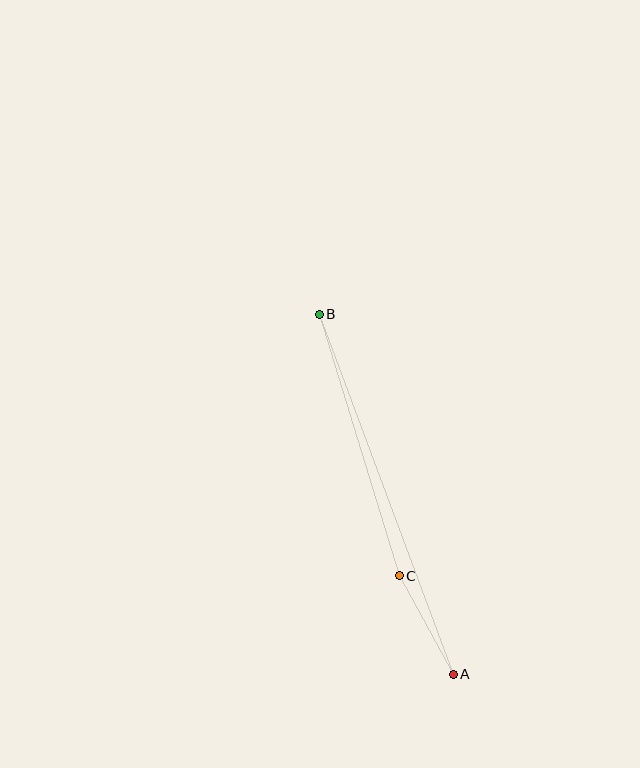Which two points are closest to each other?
Points A and C are closest to each other.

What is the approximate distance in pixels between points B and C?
The distance between B and C is approximately 274 pixels.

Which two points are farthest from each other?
Points A and B are farthest from each other.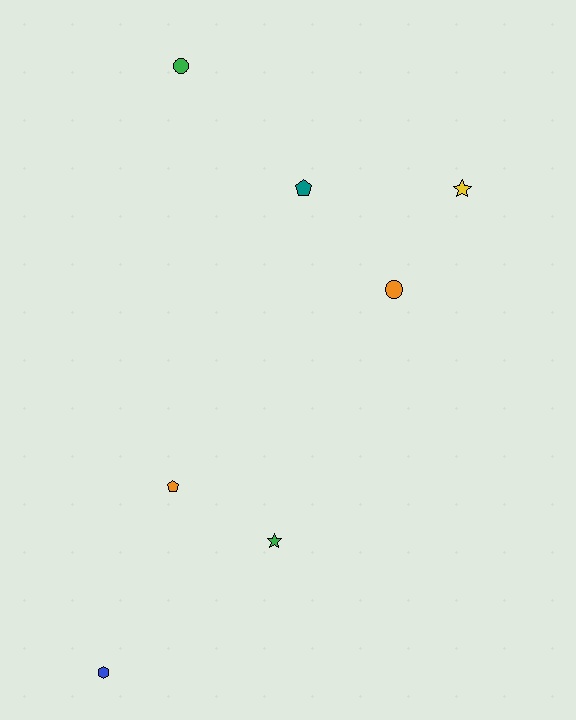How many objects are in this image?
There are 7 objects.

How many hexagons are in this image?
There is 1 hexagon.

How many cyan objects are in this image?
There are no cyan objects.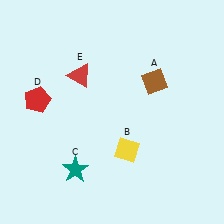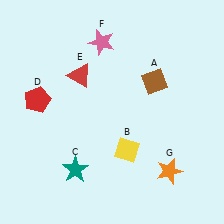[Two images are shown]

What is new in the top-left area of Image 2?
A pink star (F) was added in the top-left area of Image 2.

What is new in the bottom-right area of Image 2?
An orange star (G) was added in the bottom-right area of Image 2.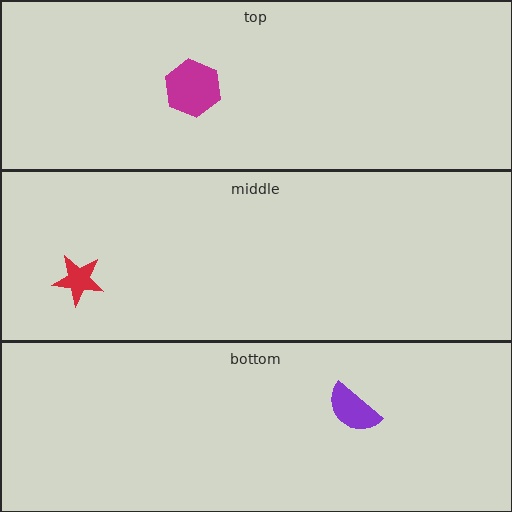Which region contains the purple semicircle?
The bottom region.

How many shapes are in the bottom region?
1.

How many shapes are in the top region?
1.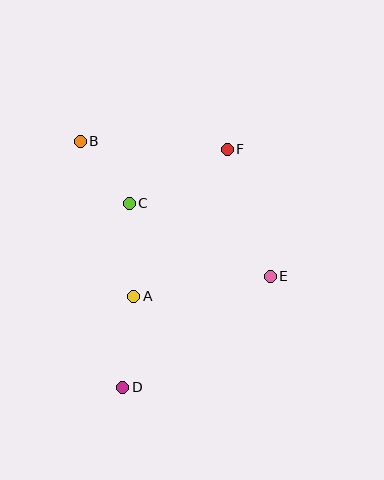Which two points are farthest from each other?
Points D and F are farthest from each other.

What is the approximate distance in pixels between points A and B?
The distance between A and B is approximately 164 pixels.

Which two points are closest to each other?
Points B and C are closest to each other.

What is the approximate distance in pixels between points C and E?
The distance between C and E is approximately 159 pixels.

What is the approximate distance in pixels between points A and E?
The distance between A and E is approximately 138 pixels.